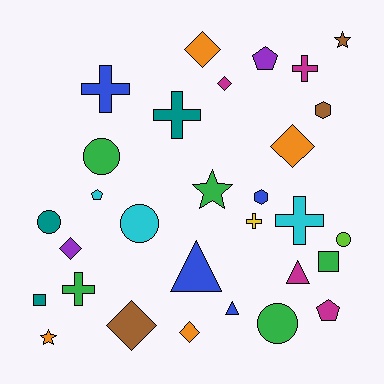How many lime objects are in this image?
There is 1 lime object.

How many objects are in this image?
There are 30 objects.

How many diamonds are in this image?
There are 6 diamonds.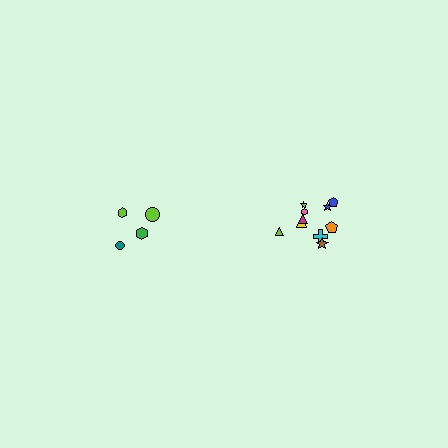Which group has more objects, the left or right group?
The right group.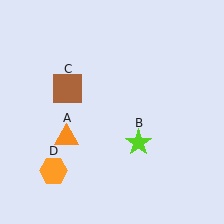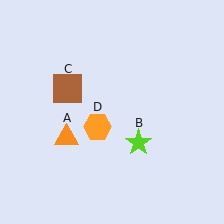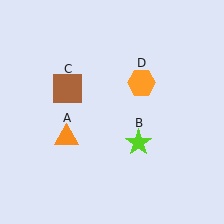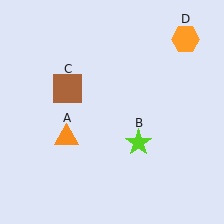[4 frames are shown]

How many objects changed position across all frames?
1 object changed position: orange hexagon (object D).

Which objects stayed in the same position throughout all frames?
Orange triangle (object A) and lime star (object B) and brown square (object C) remained stationary.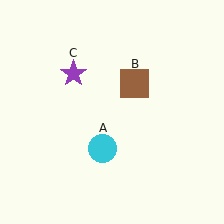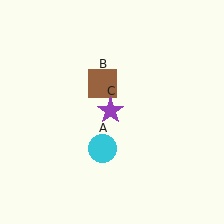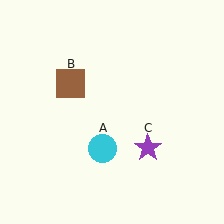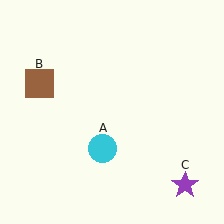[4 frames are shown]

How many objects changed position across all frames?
2 objects changed position: brown square (object B), purple star (object C).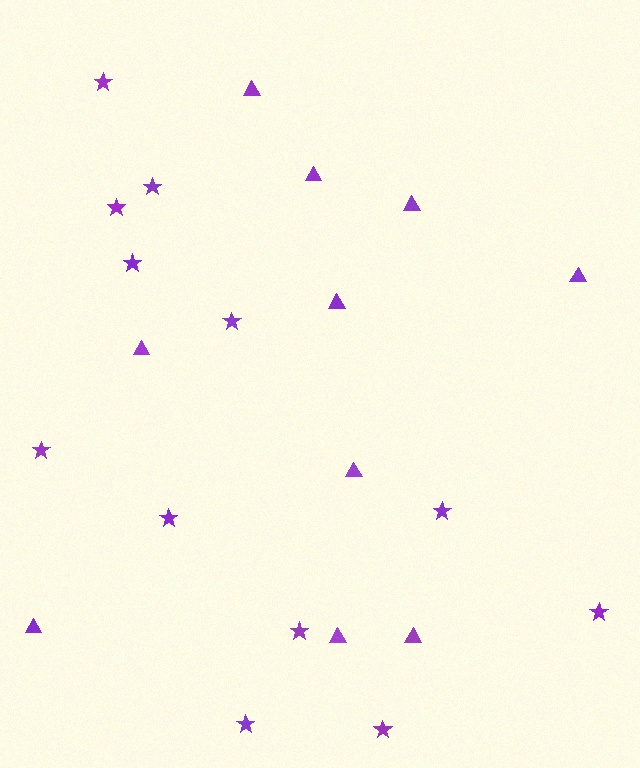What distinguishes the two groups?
There are 2 groups: one group of triangles (10) and one group of stars (12).